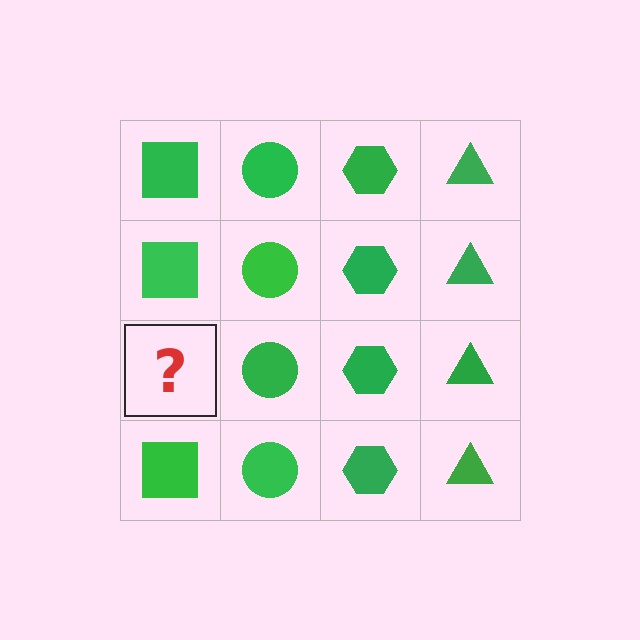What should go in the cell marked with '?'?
The missing cell should contain a green square.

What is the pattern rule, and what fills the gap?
The rule is that each column has a consistent shape. The gap should be filled with a green square.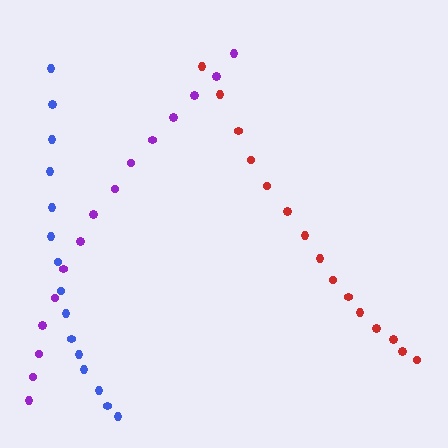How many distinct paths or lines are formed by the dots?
There are 3 distinct paths.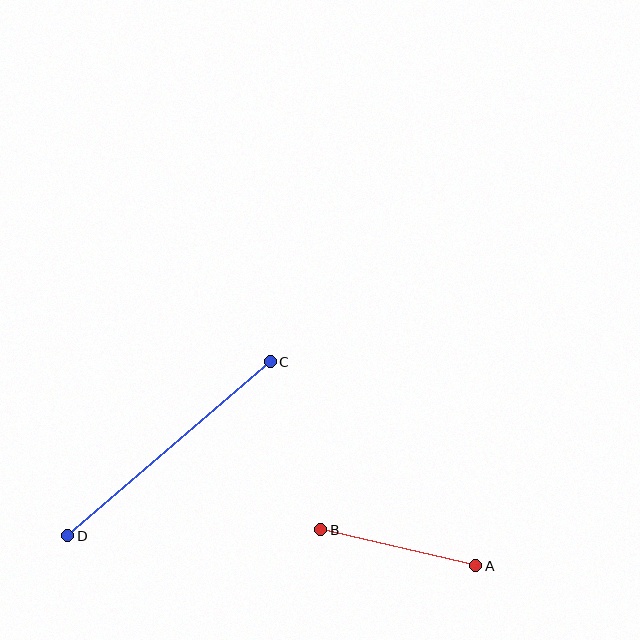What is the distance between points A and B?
The distance is approximately 159 pixels.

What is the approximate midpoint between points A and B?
The midpoint is at approximately (398, 548) pixels.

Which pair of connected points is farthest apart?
Points C and D are farthest apart.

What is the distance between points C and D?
The distance is approximately 267 pixels.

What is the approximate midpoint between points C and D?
The midpoint is at approximately (169, 449) pixels.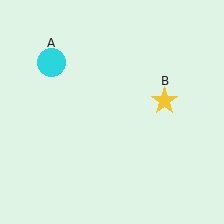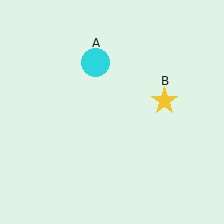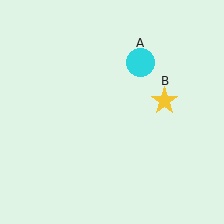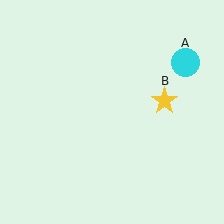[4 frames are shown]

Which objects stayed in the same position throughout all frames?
Yellow star (object B) remained stationary.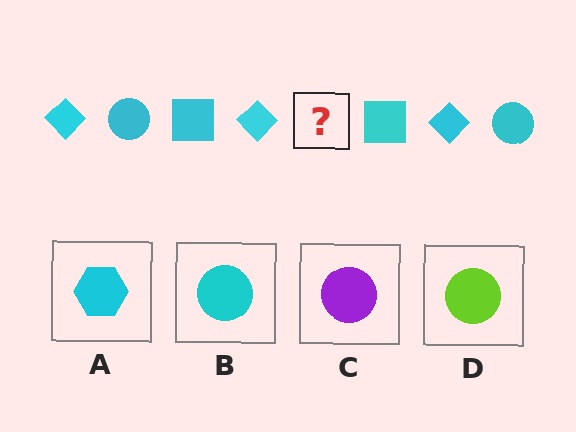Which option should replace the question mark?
Option B.